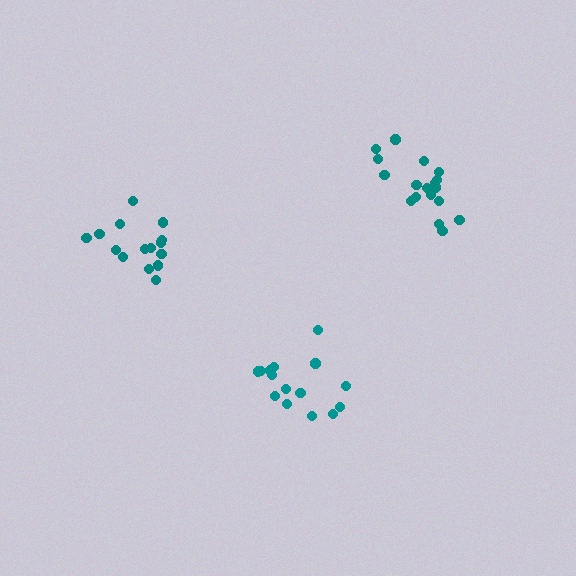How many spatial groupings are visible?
There are 3 spatial groupings.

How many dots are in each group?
Group 1: 18 dots, Group 2: 15 dots, Group 3: 15 dots (48 total).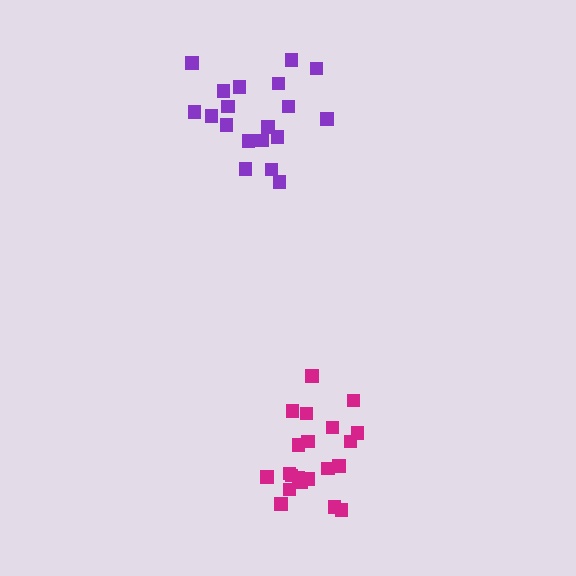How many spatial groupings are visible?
There are 2 spatial groupings.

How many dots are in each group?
Group 1: 19 dots, Group 2: 21 dots (40 total).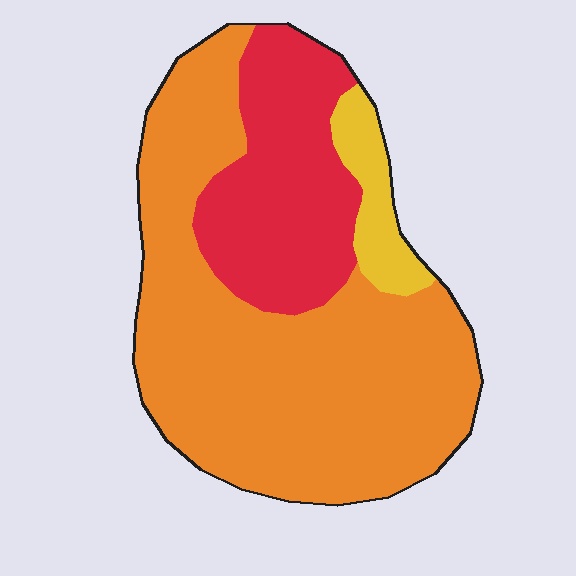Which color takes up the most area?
Orange, at roughly 65%.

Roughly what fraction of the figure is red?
Red takes up between a sixth and a third of the figure.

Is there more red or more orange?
Orange.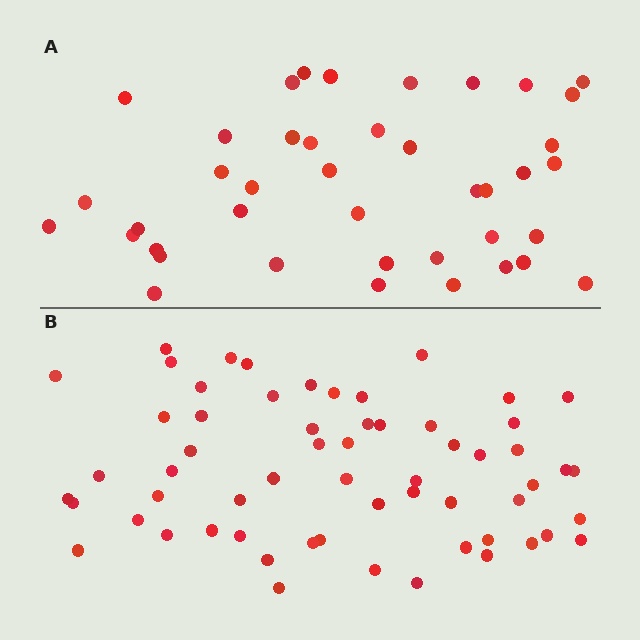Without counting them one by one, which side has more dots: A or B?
Region B (the bottom region) has more dots.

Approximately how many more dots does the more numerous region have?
Region B has approximately 20 more dots than region A.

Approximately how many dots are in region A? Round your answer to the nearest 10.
About 40 dots. (The exact count is 41, which rounds to 40.)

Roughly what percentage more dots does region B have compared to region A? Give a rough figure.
About 45% more.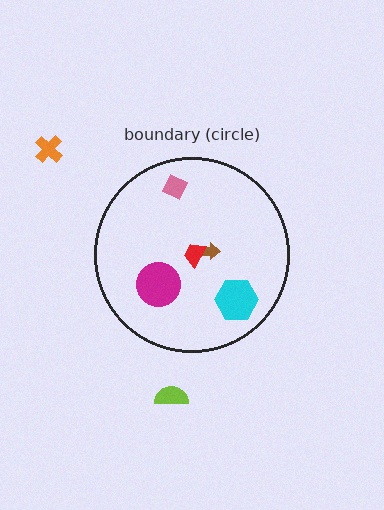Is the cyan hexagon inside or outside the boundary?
Inside.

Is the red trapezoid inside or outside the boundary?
Inside.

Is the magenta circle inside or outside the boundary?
Inside.